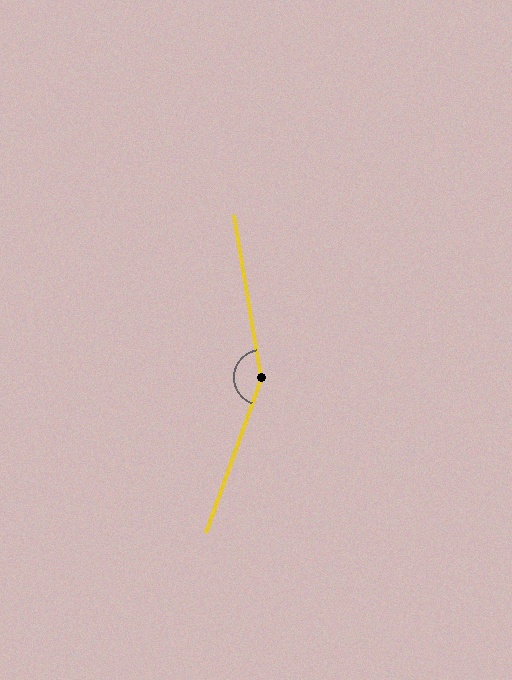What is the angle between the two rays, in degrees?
Approximately 151 degrees.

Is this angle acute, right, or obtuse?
It is obtuse.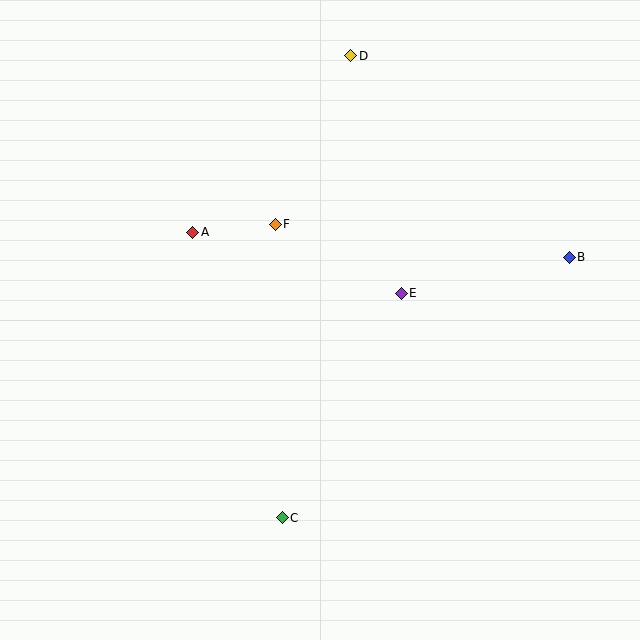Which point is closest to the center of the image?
Point E at (401, 293) is closest to the center.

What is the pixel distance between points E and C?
The distance between E and C is 254 pixels.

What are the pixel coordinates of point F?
Point F is at (275, 224).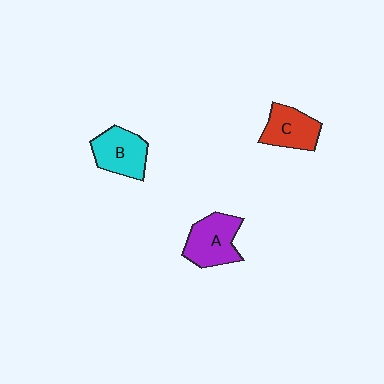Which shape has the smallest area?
Shape C (red).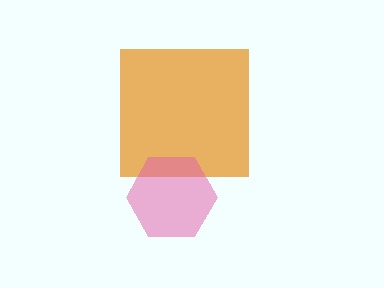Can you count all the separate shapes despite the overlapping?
Yes, there are 2 separate shapes.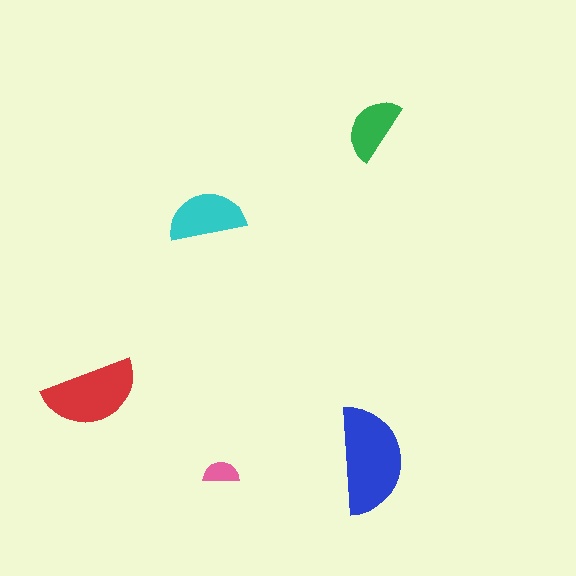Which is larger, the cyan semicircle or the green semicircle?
The cyan one.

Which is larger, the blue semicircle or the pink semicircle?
The blue one.